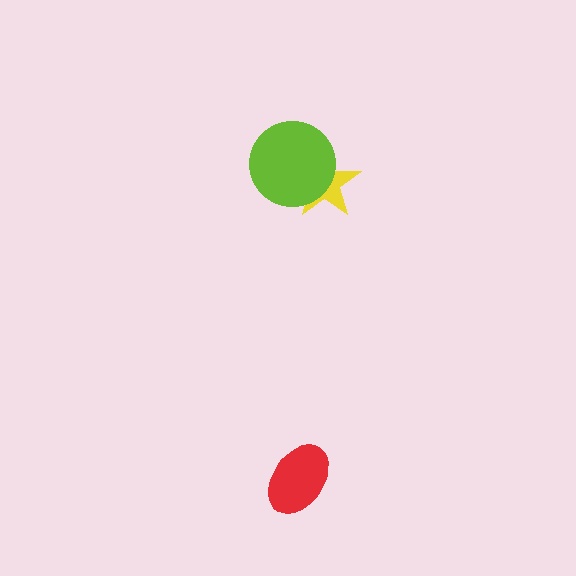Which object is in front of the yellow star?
The lime circle is in front of the yellow star.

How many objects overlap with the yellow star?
1 object overlaps with the yellow star.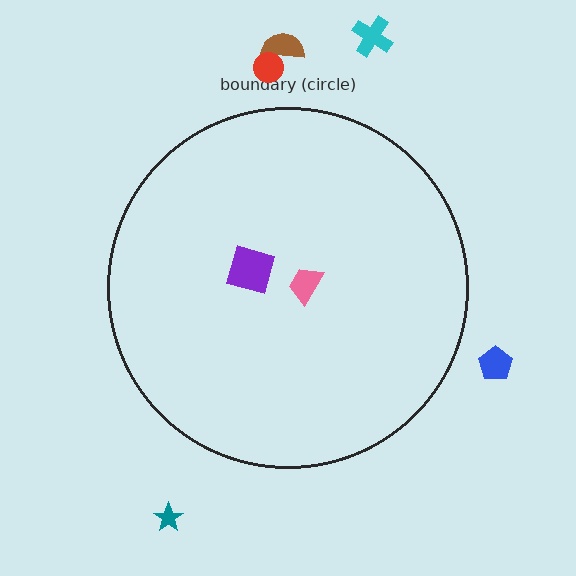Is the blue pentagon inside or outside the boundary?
Outside.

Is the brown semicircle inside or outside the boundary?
Outside.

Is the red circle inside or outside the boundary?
Outside.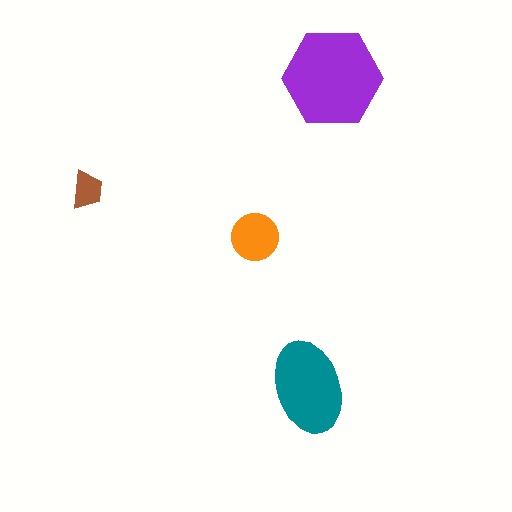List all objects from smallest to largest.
The brown trapezoid, the orange circle, the teal ellipse, the purple hexagon.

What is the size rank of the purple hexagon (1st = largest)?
1st.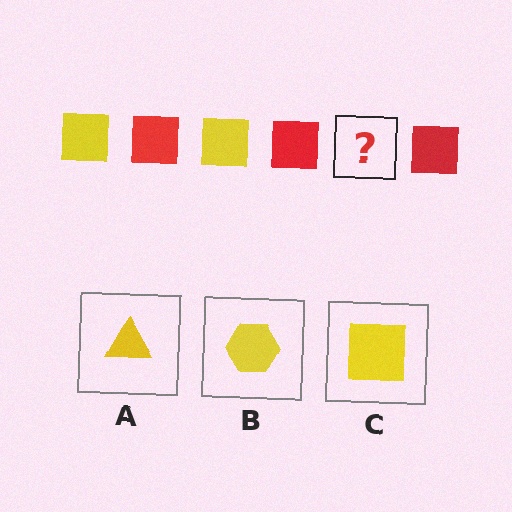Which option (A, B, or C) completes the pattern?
C.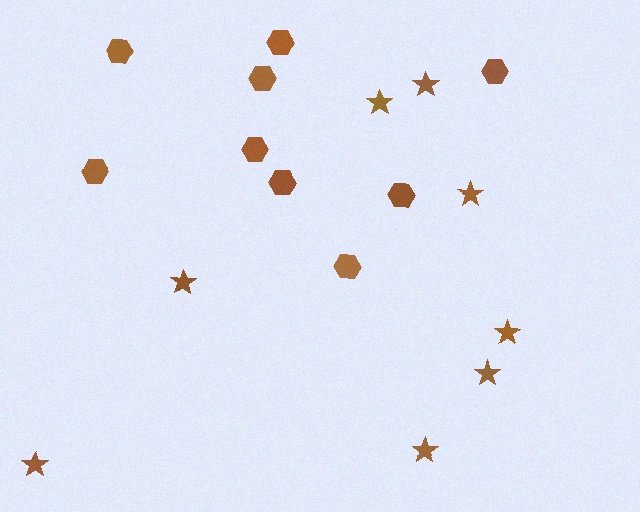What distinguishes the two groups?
There are 2 groups: one group of hexagons (9) and one group of stars (8).